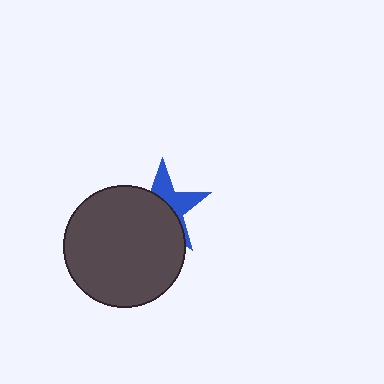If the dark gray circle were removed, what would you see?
You would see the complete blue star.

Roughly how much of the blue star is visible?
A small part of it is visible (roughly 40%).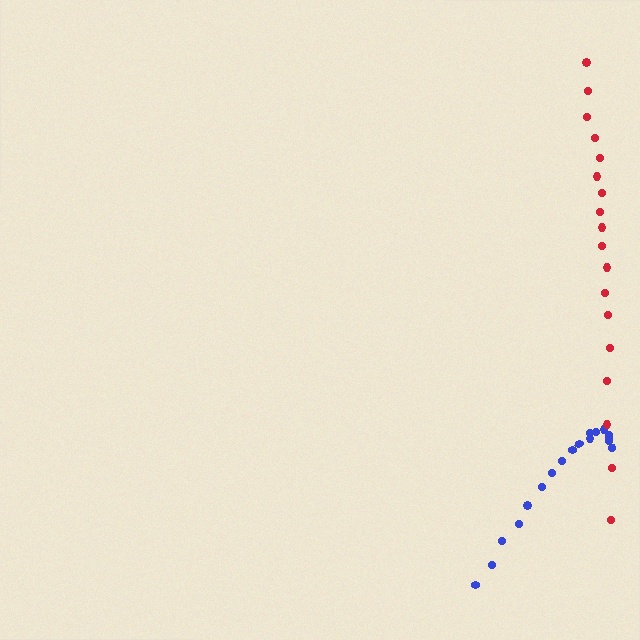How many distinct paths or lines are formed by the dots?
There are 2 distinct paths.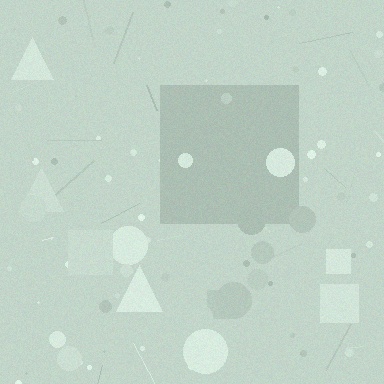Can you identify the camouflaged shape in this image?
The camouflaged shape is a square.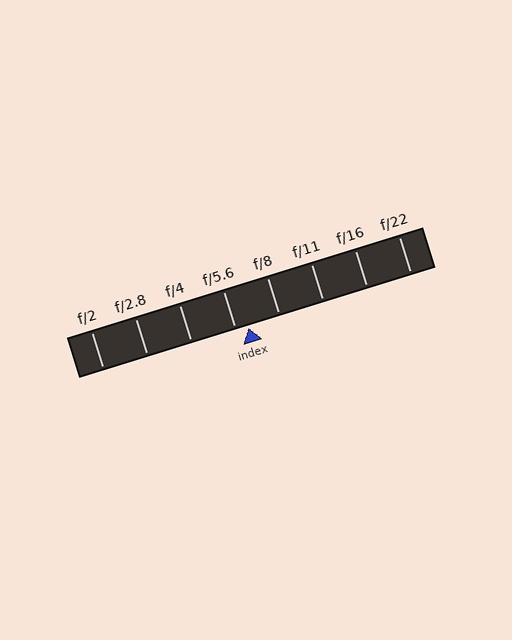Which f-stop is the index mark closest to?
The index mark is closest to f/5.6.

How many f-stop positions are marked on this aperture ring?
There are 8 f-stop positions marked.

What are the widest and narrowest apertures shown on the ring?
The widest aperture shown is f/2 and the narrowest is f/22.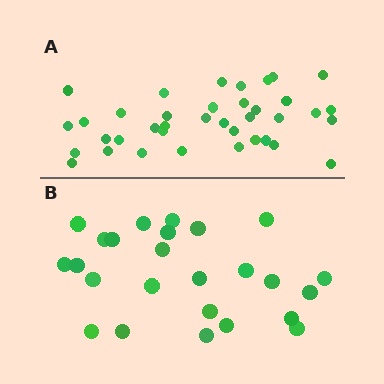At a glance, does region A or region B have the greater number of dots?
Region A (the top region) has more dots.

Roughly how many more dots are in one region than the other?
Region A has approximately 15 more dots than region B.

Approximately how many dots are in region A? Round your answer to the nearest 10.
About 40 dots. (The exact count is 38, which rounds to 40.)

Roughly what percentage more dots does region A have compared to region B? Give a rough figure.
About 50% more.